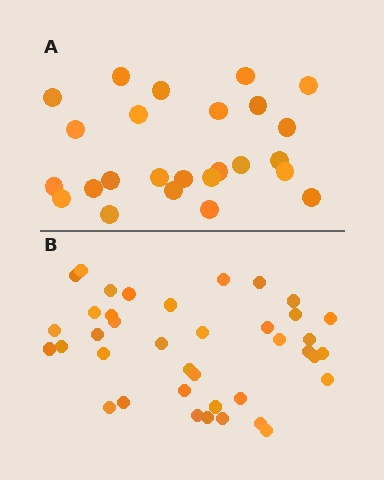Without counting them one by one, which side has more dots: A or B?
Region B (the bottom region) has more dots.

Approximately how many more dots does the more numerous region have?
Region B has approximately 15 more dots than region A.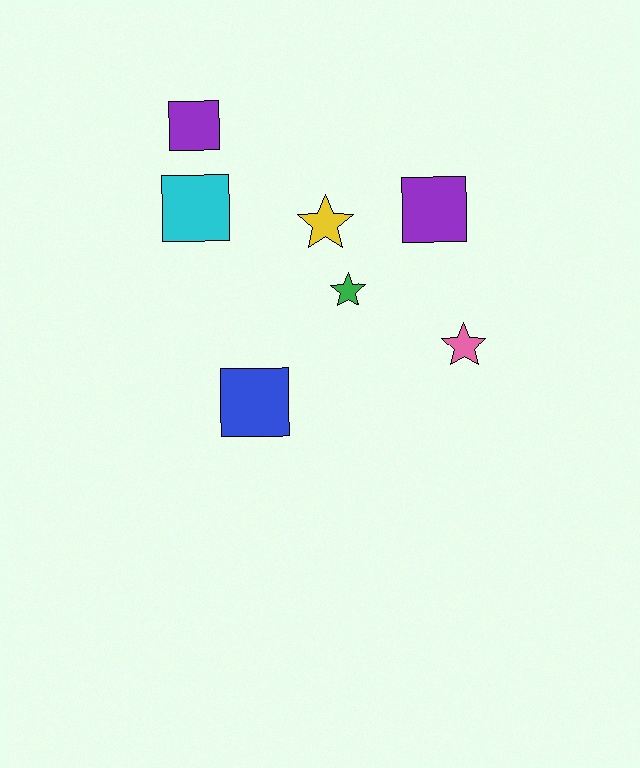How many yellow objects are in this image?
There is 1 yellow object.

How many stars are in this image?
There are 3 stars.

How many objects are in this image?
There are 7 objects.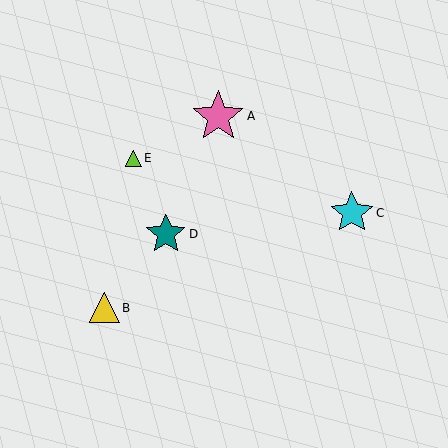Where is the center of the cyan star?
The center of the cyan star is at (352, 213).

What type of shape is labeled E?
Shape E is a lime triangle.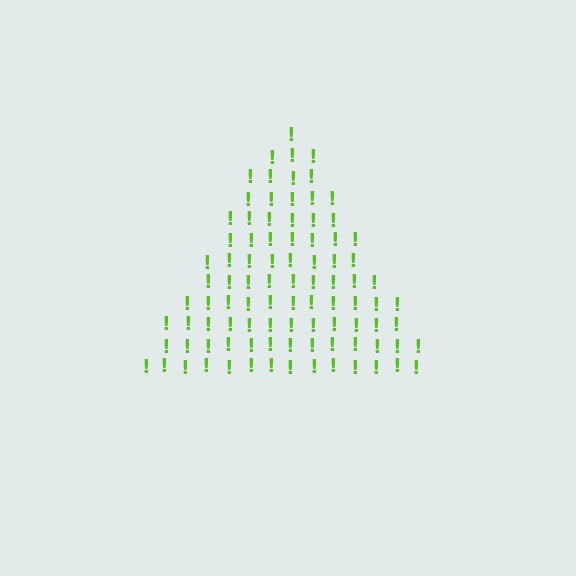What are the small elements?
The small elements are exclamation marks.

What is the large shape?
The large shape is a triangle.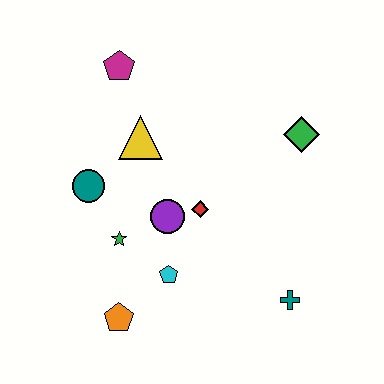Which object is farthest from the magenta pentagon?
The teal cross is farthest from the magenta pentagon.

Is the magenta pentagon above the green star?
Yes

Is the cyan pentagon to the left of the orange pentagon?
No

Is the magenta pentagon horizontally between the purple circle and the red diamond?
No